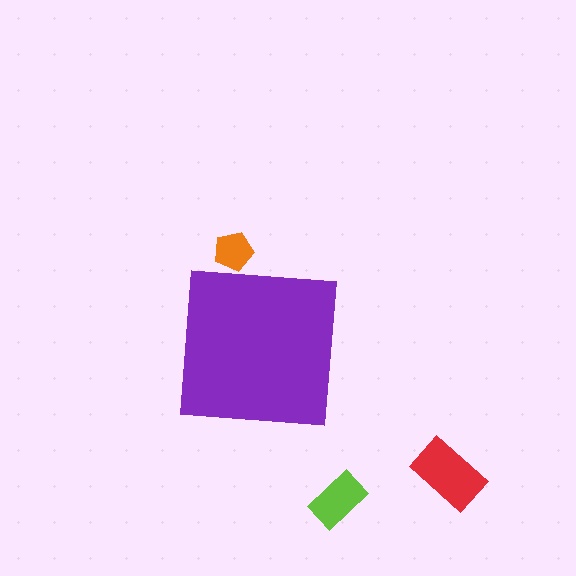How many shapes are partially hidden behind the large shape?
1 shape is partially hidden.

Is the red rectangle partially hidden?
No, the red rectangle is fully visible.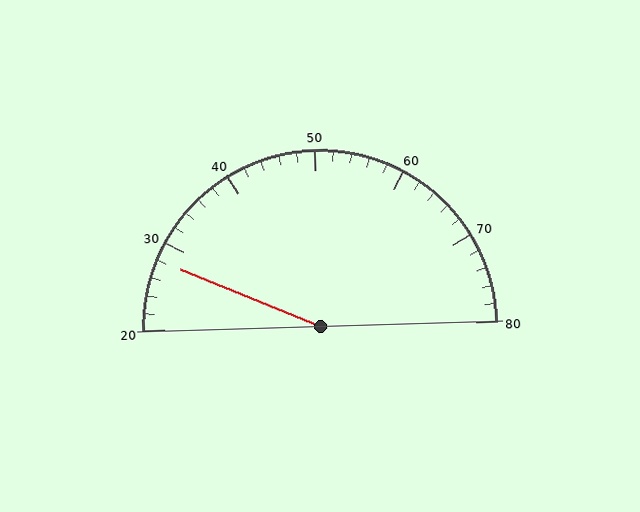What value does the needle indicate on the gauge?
The needle indicates approximately 28.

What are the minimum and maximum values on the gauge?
The gauge ranges from 20 to 80.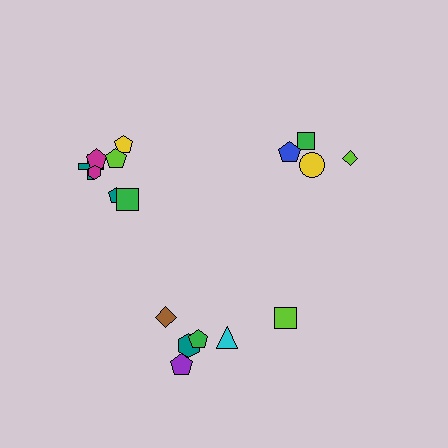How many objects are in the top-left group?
There are 7 objects.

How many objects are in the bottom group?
There are 6 objects.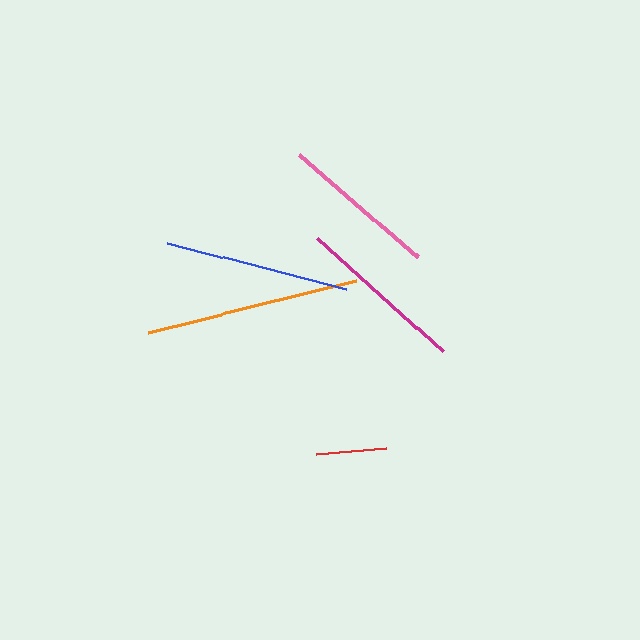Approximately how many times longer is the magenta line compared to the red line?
The magenta line is approximately 2.4 times the length of the red line.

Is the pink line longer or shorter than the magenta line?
The magenta line is longer than the pink line.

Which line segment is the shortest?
The red line is the shortest at approximately 70 pixels.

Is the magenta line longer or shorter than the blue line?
The blue line is longer than the magenta line.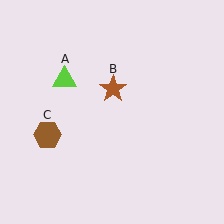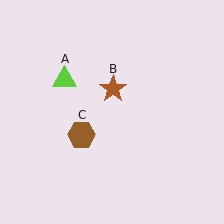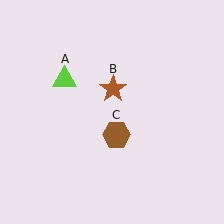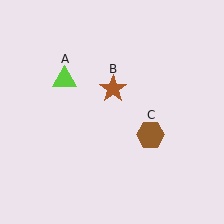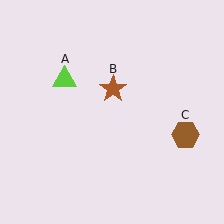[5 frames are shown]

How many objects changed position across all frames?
1 object changed position: brown hexagon (object C).